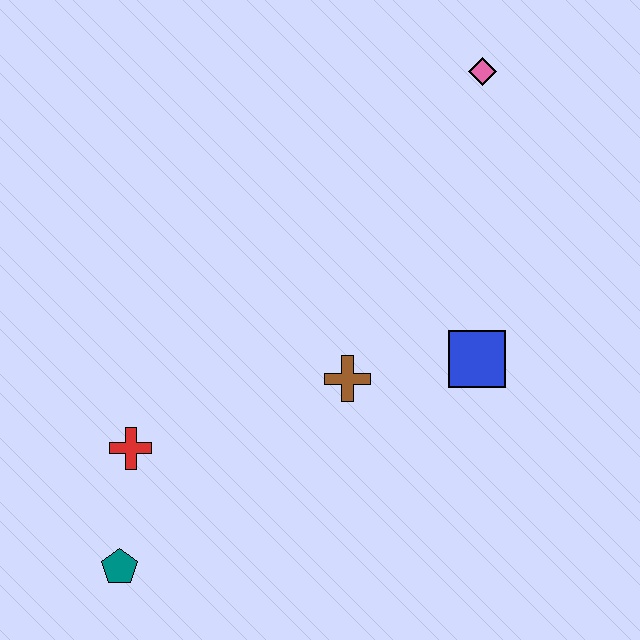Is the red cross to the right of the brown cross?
No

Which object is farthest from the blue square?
The teal pentagon is farthest from the blue square.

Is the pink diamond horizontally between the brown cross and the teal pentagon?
No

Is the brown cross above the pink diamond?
No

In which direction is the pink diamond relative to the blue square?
The pink diamond is above the blue square.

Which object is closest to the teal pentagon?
The red cross is closest to the teal pentagon.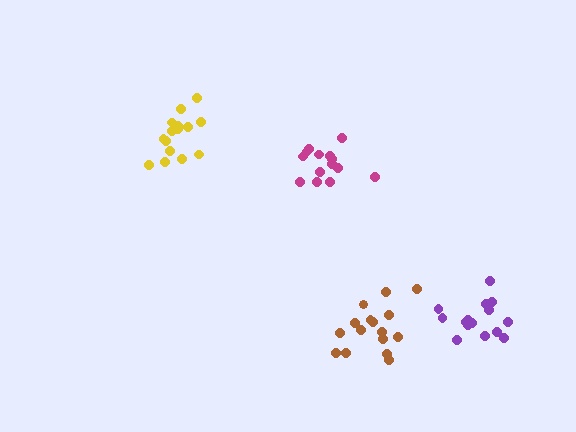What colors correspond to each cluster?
The clusters are colored: magenta, purple, yellow, brown.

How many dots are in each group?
Group 1: 14 dots, Group 2: 16 dots, Group 3: 15 dots, Group 4: 16 dots (61 total).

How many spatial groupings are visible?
There are 4 spatial groupings.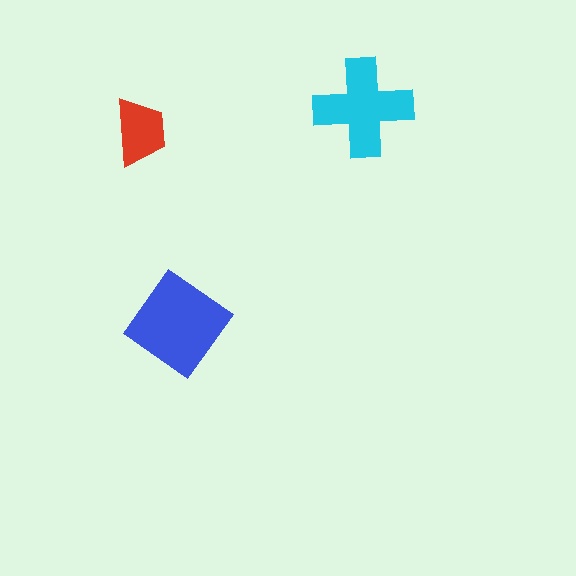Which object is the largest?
The blue diamond.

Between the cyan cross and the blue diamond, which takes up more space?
The blue diamond.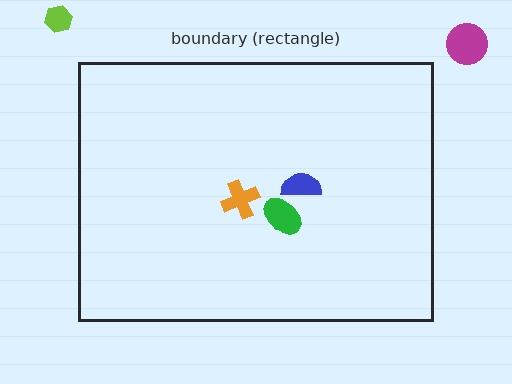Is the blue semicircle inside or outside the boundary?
Inside.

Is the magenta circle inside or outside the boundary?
Outside.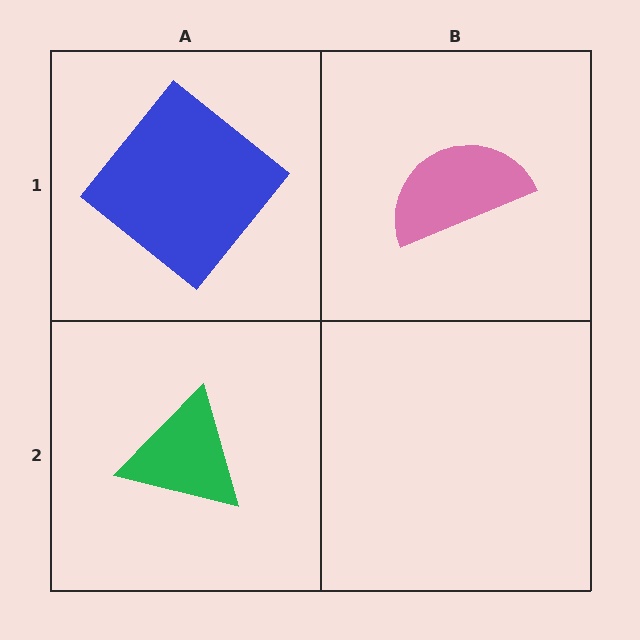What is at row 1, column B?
A pink semicircle.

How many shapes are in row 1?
2 shapes.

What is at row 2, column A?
A green triangle.